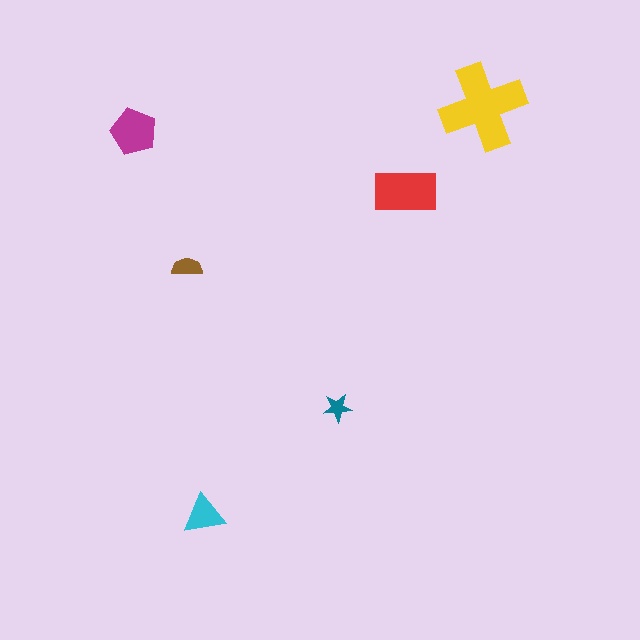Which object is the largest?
The yellow cross.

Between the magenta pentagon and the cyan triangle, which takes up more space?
The magenta pentagon.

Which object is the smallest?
The teal star.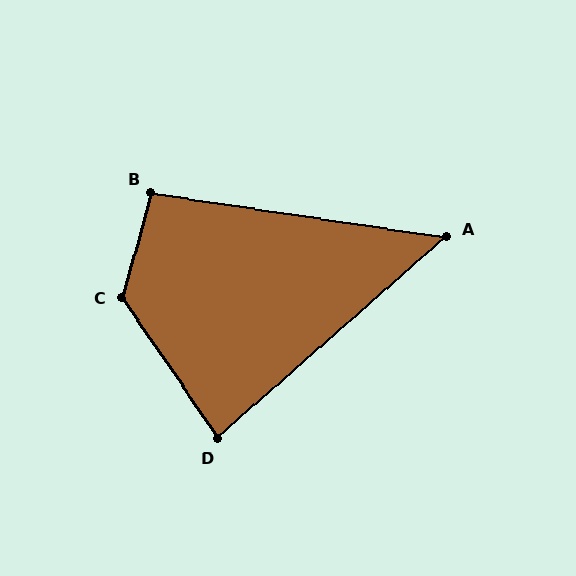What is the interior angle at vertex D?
Approximately 83 degrees (acute).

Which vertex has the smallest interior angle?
A, at approximately 50 degrees.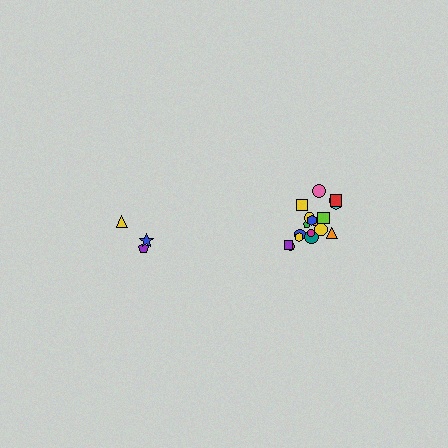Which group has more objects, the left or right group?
The right group.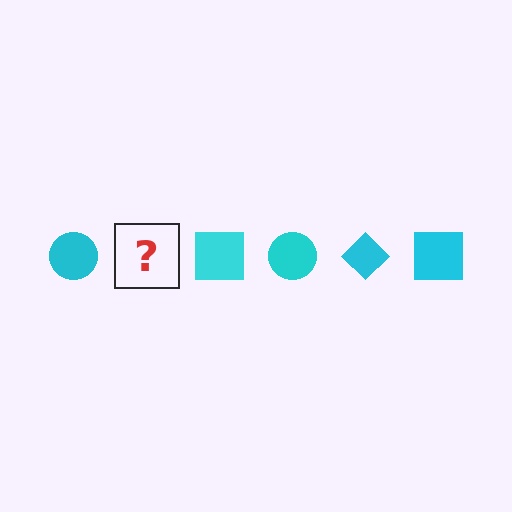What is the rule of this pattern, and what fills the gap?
The rule is that the pattern cycles through circle, diamond, square shapes in cyan. The gap should be filled with a cyan diamond.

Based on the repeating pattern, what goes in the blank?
The blank should be a cyan diamond.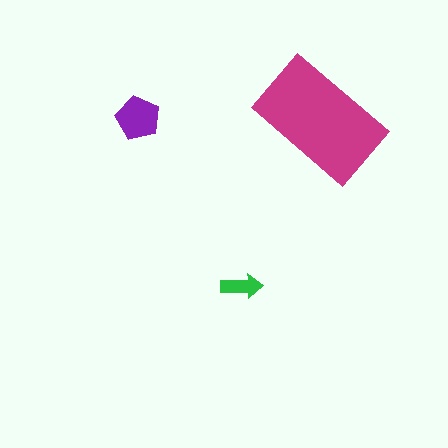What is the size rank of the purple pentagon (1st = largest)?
2nd.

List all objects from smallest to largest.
The green arrow, the purple pentagon, the magenta rectangle.